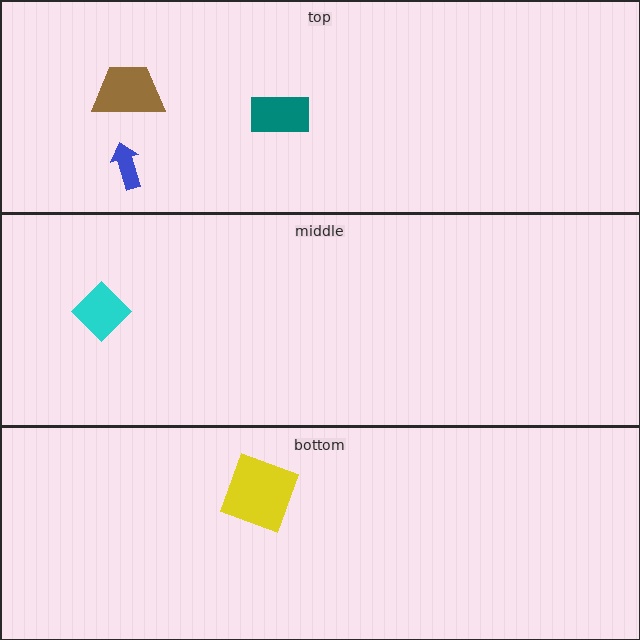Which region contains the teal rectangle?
The top region.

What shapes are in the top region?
The blue arrow, the teal rectangle, the brown trapezoid.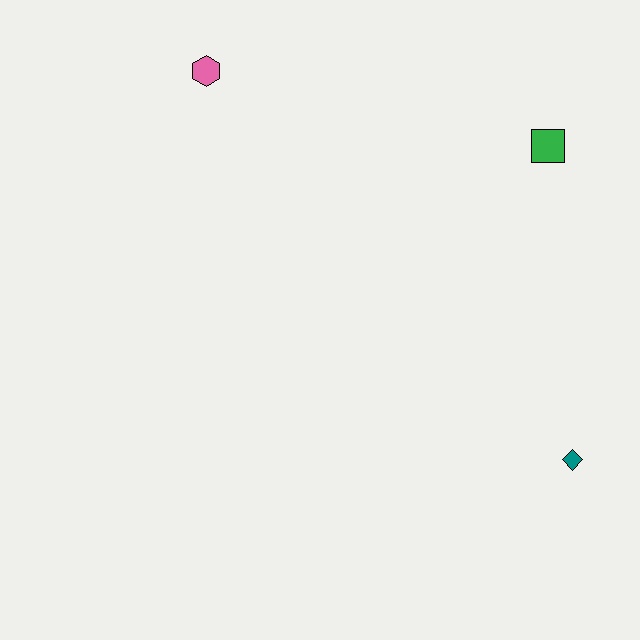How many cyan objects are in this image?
There are no cyan objects.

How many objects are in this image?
There are 3 objects.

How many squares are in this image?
There is 1 square.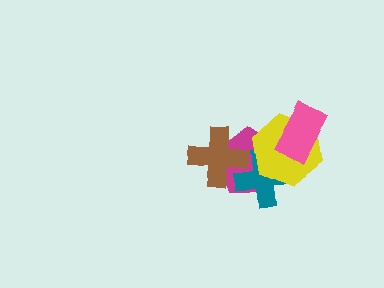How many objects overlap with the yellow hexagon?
3 objects overlap with the yellow hexagon.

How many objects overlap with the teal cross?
3 objects overlap with the teal cross.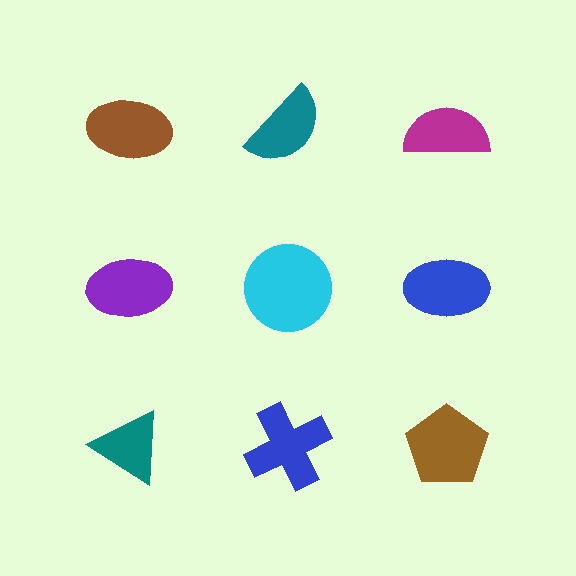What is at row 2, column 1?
A purple ellipse.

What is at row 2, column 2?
A cyan circle.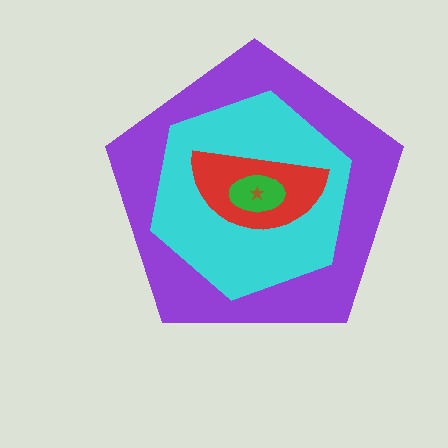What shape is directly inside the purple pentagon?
The cyan hexagon.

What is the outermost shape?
The purple pentagon.